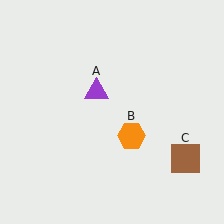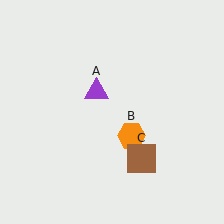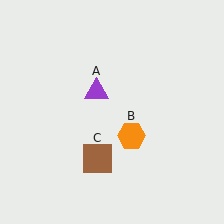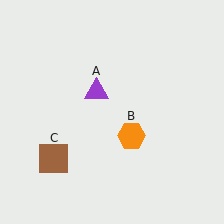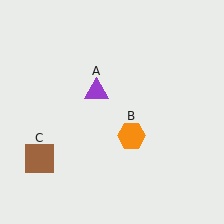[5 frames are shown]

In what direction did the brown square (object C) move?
The brown square (object C) moved left.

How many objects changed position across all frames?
1 object changed position: brown square (object C).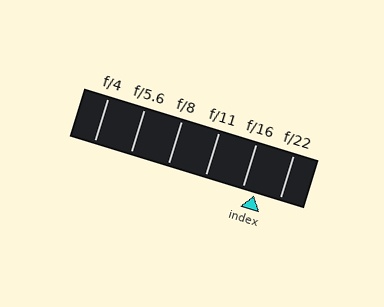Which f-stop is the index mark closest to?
The index mark is closest to f/16.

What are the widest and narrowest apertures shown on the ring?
The widest aperture shown is f/4 and the narrowest is f/22.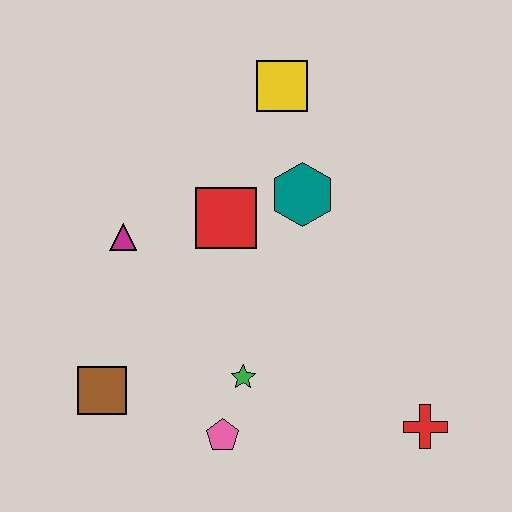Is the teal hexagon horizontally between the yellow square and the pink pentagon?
No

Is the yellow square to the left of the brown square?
No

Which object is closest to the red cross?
The green star is closest to the red cross.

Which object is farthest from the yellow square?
The red cross is farthest from the yellow square.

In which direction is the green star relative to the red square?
The green star is below the red square.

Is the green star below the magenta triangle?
Yes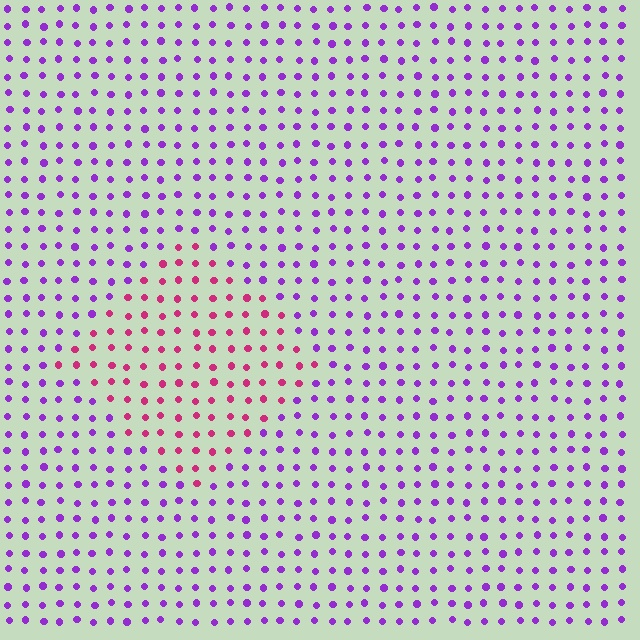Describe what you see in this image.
The image is filled with small purple elements in a uniform arrangement. A diamond-shaped region is visible where the elements are tinted to a slightly different hue, forming a subtle color boundary.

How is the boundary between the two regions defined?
The boundary is defined purely by a slight shift in hue (about 51 degrees). Spacing, size, and orientation are identical on both sides.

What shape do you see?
I see a diamond.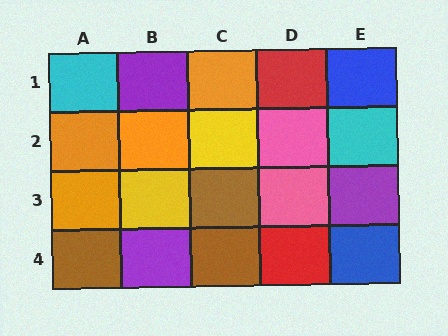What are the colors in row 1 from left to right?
Cyan, purple, orange, red, blue.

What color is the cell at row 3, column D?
Pink.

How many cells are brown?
3 cells are brown.